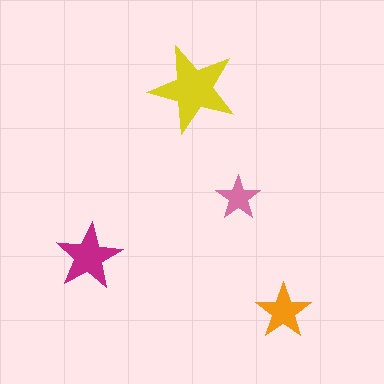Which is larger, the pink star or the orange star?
The orange one.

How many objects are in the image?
There are 4 objects in the image.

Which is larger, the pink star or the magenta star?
The magenta one.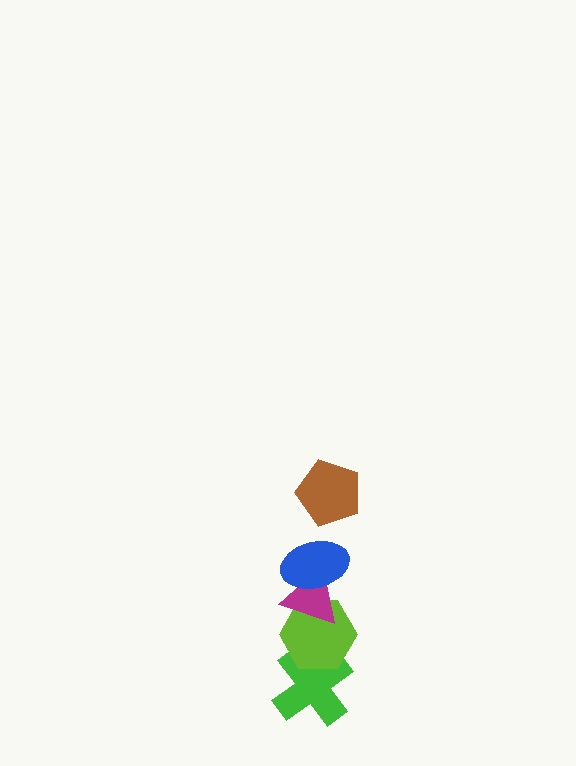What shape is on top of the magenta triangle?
The blue ellipse is on top of the magenta triangle.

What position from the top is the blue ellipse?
The blue ellipse is 2nd from the top.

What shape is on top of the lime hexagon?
The magenta triangle is on top of the lime hexagon.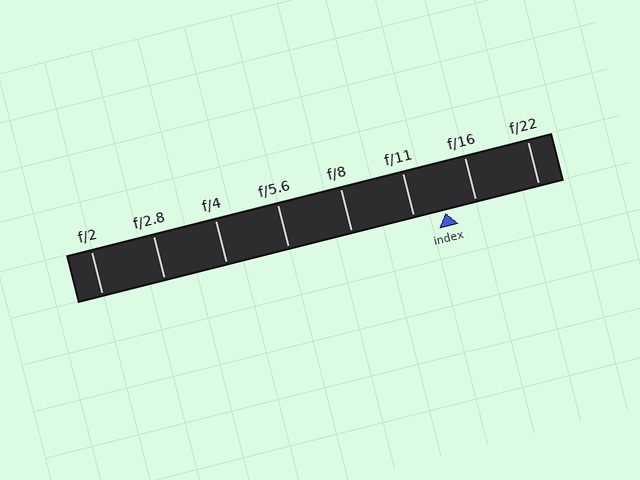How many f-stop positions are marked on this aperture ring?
There are 8 f-stop positions marked.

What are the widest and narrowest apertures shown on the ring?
The widest aperture shown is f/2 and the narrowest is f/22.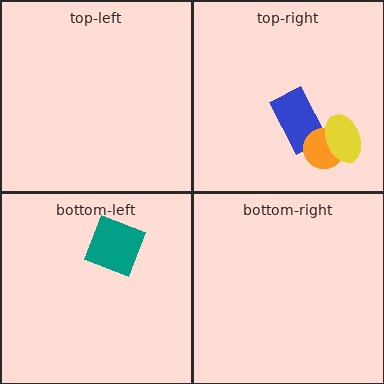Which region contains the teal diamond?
The bottom-left region.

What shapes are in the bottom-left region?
The teal diamond.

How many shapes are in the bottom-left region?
1.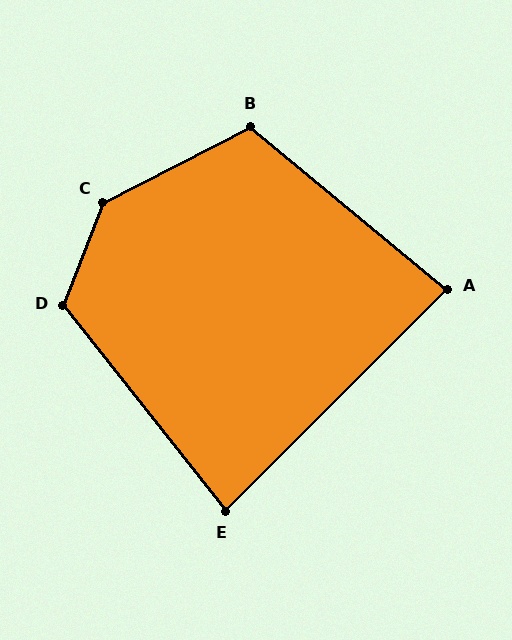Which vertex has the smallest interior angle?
E, at approximately 83 degrees.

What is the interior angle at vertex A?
Approximately 85 degrees (acute).